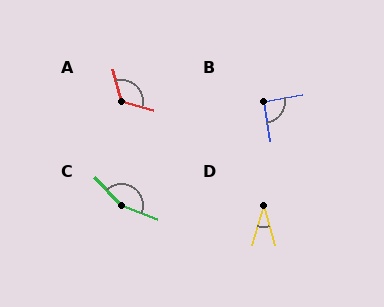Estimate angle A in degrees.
Approximately 119 degrees.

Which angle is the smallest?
D, at approximately 32 degrees.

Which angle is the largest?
C, at approximately 155 degrees.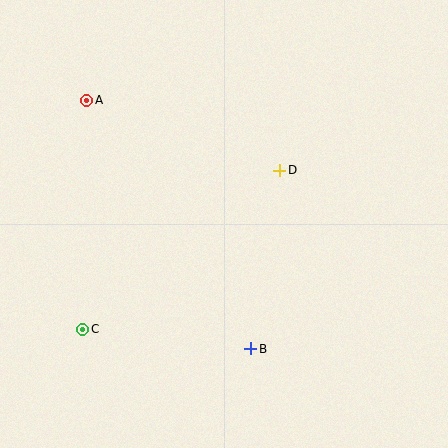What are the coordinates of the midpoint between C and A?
The midpoint between C and A is at (85, 215).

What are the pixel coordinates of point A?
Point A is at (87, 100).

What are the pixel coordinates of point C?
Point C is at (83, 329).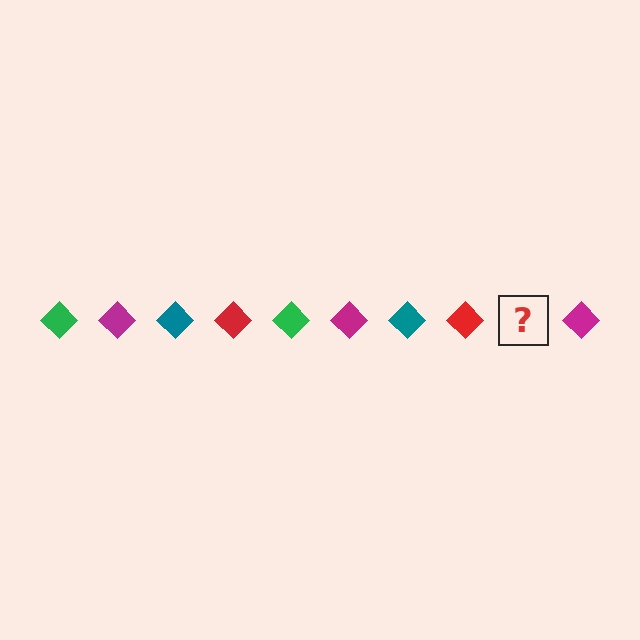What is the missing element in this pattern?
The missing element is a green diamond.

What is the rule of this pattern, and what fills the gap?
The rule is that the pattern cycles through green, magenta, teal, red diamonds. The gap should be filled with a green diamond.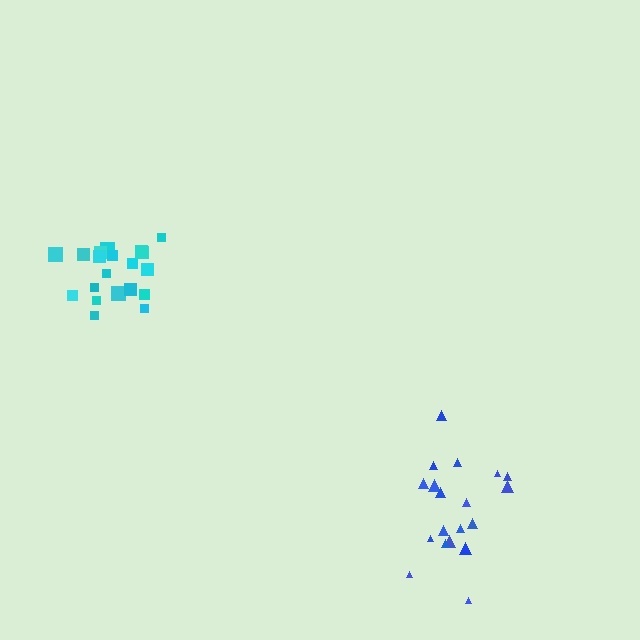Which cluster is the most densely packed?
Cyan.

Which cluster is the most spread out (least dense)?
Blue.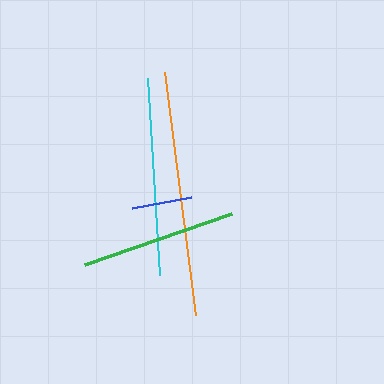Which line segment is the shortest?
The blue line is the shortest at approximately 60 pixels.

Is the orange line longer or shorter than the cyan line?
The orange line is longer than the cyan line.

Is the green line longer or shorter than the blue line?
The green line is longer than the blue line.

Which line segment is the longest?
The orange line is the longest at approximately 246 pixels.